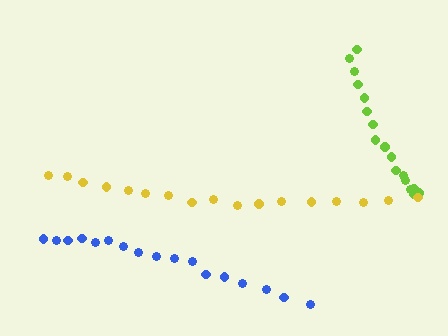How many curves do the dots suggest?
There are 3 distinct paths.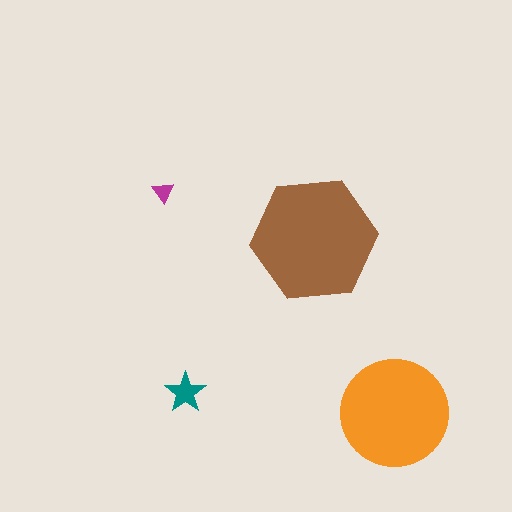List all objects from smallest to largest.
The magenta triangle, the teal star, the orange circle, the brown hexagon.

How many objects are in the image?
There are 4 objects in the image.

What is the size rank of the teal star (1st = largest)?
3rd.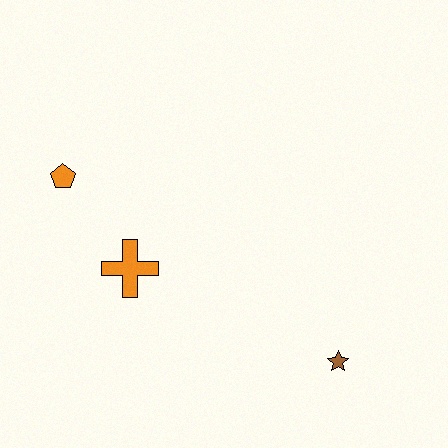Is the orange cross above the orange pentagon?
No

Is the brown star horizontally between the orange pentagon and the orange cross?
No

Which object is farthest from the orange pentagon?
The brown star is farthest from the orange pentagon.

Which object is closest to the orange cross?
The orange pentagon is closest to the orange cross.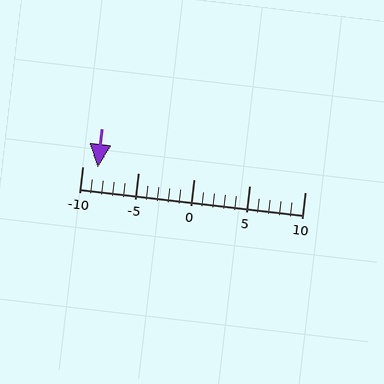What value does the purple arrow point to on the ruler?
The purple arrow points to approximately -9.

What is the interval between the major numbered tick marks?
The major tick marks are spaced 5 units apart.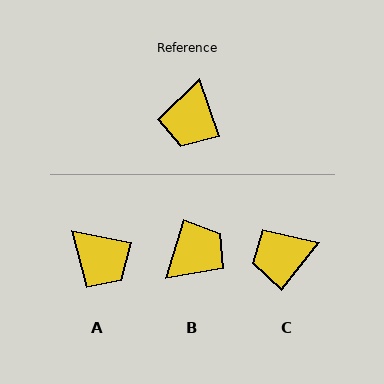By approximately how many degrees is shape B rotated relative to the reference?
Approximately 145 degrees counter-clockwise.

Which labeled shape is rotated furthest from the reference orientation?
B, about 145 degrees away.